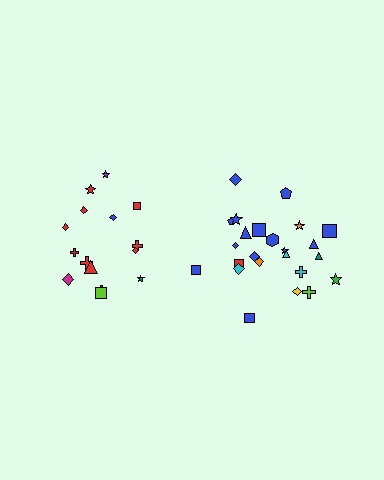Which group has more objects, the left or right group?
The right group.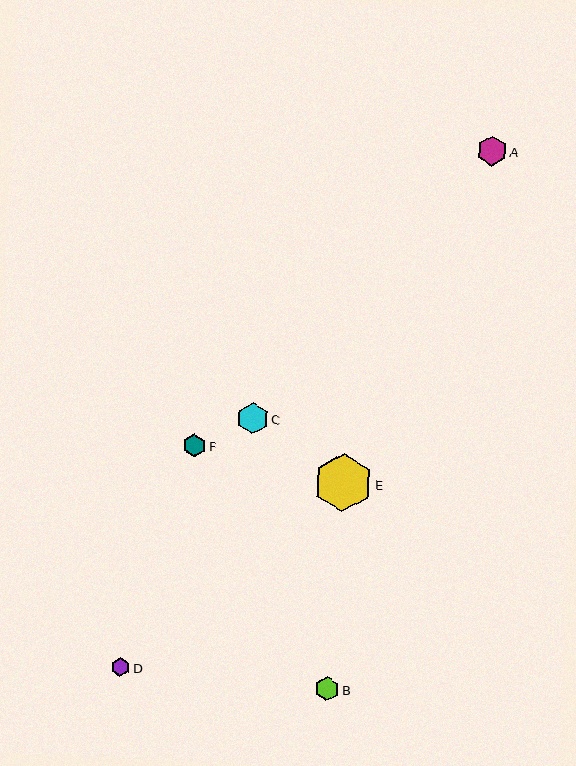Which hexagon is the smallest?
Hexagon D is the smallest with a size of approximately 19 pixels.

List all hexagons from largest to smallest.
From largest to smallest: E, C, A, B, F, D.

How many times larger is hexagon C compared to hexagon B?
Hexagon C is approximately 1.3 times the size of hexagon B.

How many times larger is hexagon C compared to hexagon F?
Hexagon C is approximately 1.4 times the size of hexagon F.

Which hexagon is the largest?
Hexagon E is the largest with a size of approximately 58 pixels.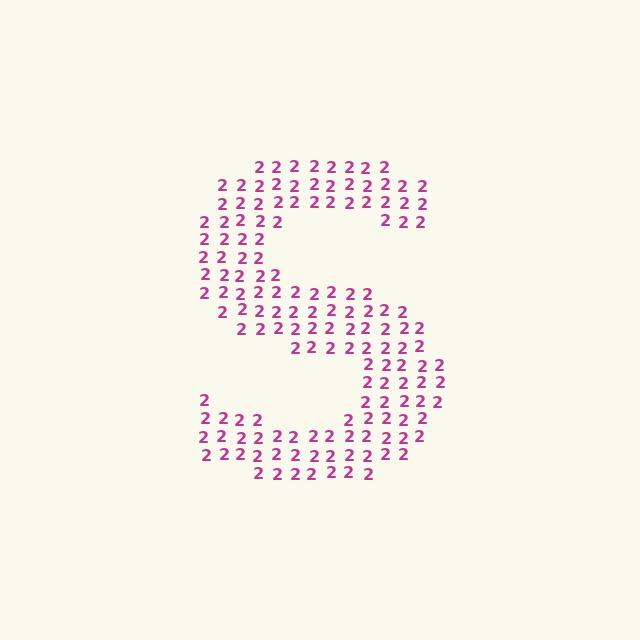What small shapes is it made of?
It is made of small digit 2's.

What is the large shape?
The large shape is the letter S.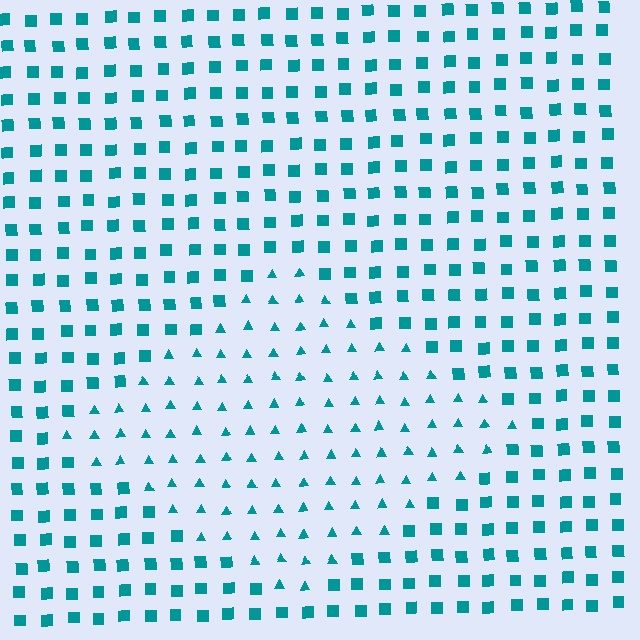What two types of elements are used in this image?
The image uses triangles inside the diamond region and squares outside it.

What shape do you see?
I see a diamond.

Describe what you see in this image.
The image is filled with small teal elements arranged in a uniform grid. A diamond-shaped region contains triangles, while the surrounding area contains squares. The boundary is defined purely by the change in element shape.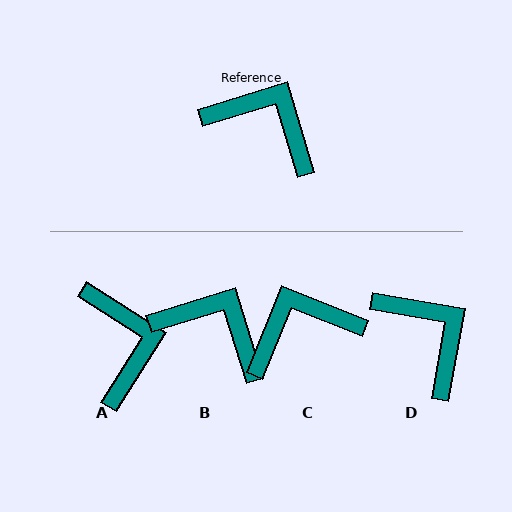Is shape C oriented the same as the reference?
No, it is off by about 51 degrees.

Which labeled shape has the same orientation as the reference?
B.